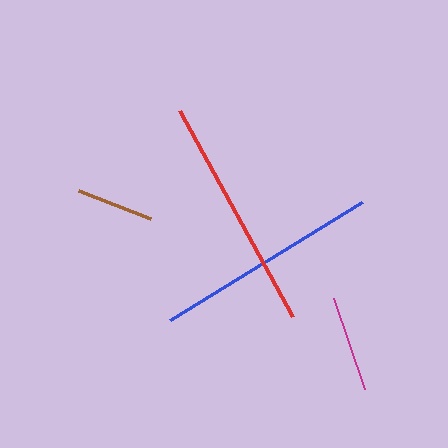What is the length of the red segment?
The red segment is approximately 235 pixels long.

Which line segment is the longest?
The red line is the longest at approximately 235 pixels.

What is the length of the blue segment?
The blue segment is approximately 225 pixels long.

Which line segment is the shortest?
The brown line is the shortest at approximately 78 pixels.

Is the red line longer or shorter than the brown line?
The red line is longer than the brown line.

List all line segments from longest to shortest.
From longest to shortest: red, blue, magenta, brown.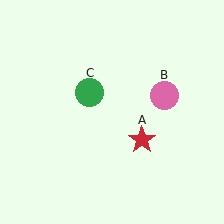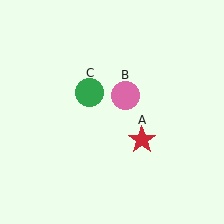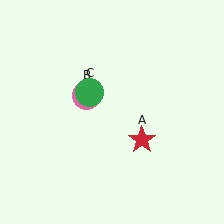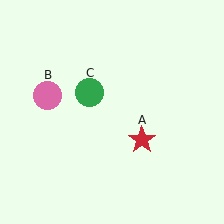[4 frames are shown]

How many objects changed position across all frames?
1 object changed position: pink circle (object B).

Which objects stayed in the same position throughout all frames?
Red star (object A) and green circle (object C) remained stationary.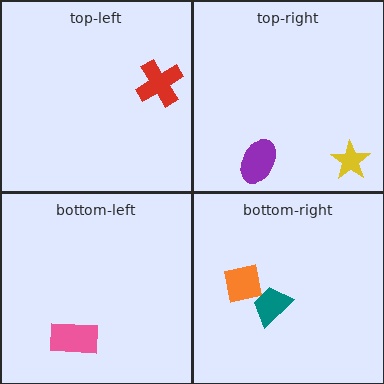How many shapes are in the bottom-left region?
1.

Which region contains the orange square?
The bottom-right region.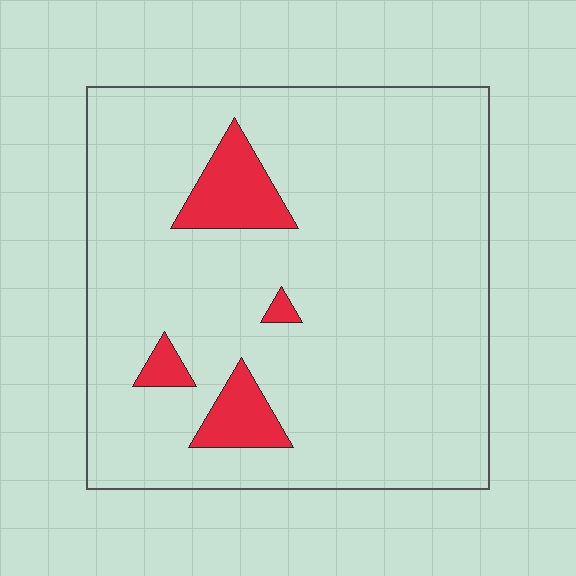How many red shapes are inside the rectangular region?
4.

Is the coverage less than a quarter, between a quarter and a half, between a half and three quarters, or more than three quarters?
Less than a quarter.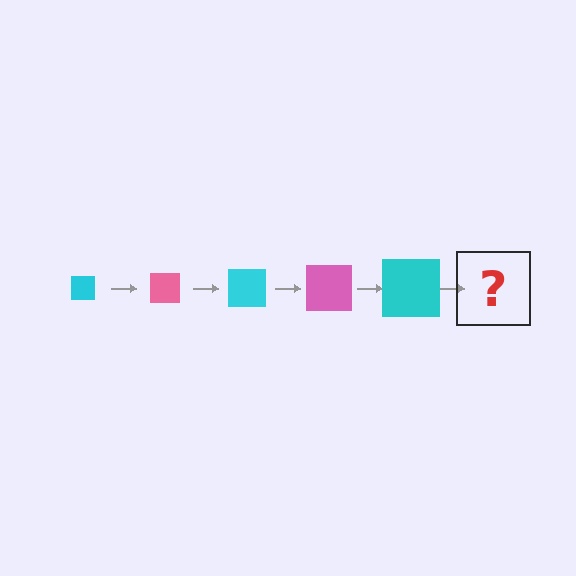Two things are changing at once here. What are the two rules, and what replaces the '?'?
The two rules are that the square grows larger each step and the color cycles through cyan and pink. The '?' should be a pink square, larger than the previous one.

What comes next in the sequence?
The next element should be a pink square, larger than the previous one.